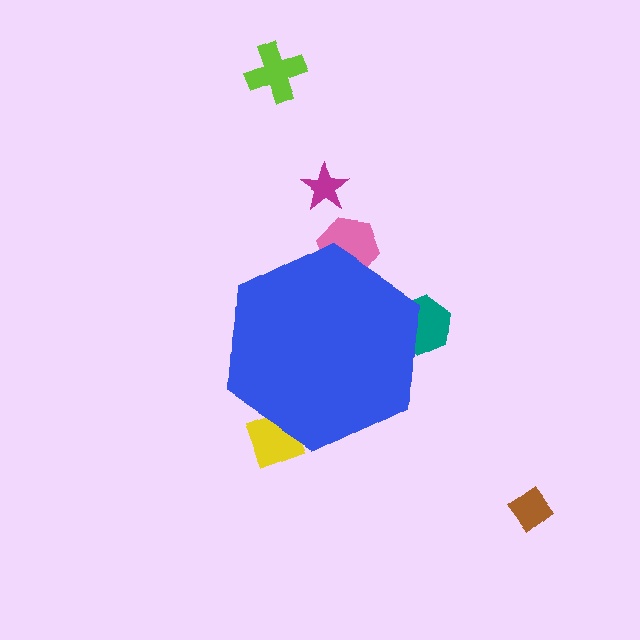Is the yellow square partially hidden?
Yes, the yellow square is partially hidden behind the blue hexagon.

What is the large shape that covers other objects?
A blue hexagon.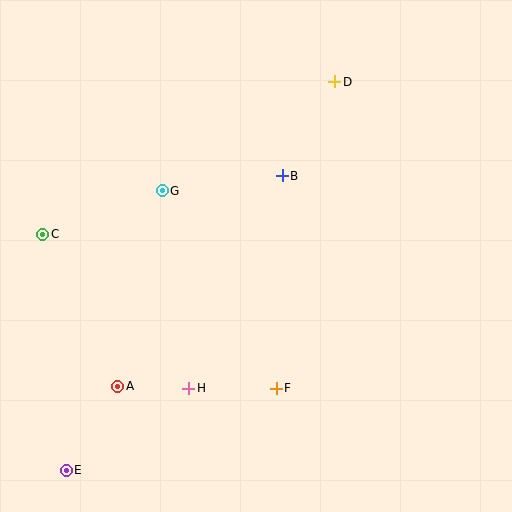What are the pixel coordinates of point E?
Point E is at (66, 470).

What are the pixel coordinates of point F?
Point F is at (276, 388).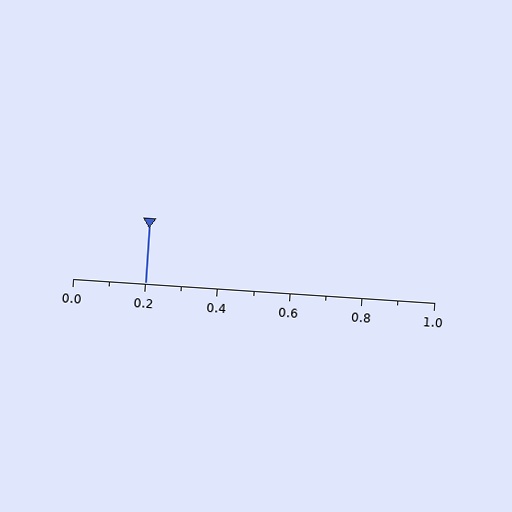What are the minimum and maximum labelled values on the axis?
The axis runs from 0.0 to 1.0.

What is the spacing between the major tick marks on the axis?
The major ticks are spaced 0.2 apart.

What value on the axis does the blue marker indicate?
The marker indicates approximately 0.2.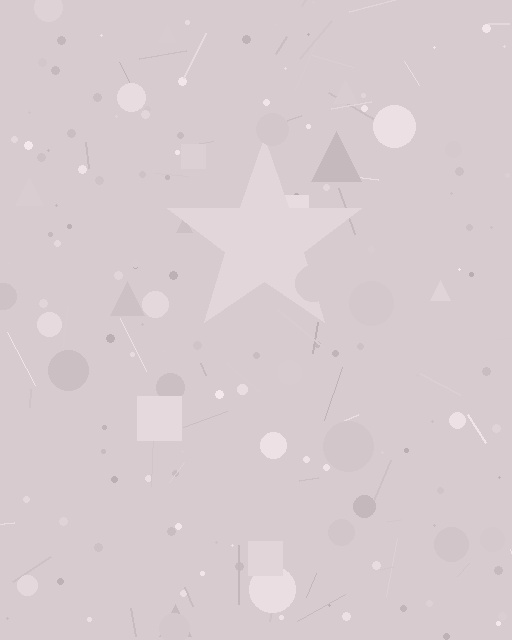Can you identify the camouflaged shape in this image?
The camouflaged shape is a star.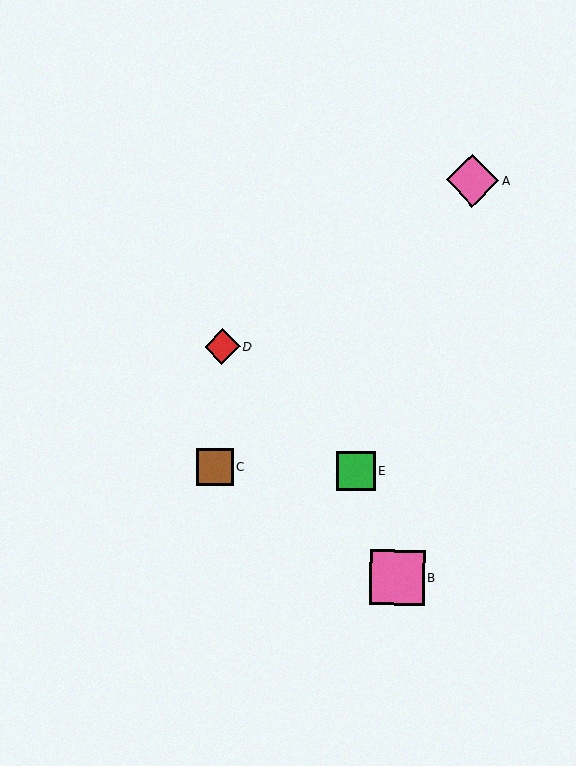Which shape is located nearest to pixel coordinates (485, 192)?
The pink diamond (labeled A) at (472, 180) is nearest to that location.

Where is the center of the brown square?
The center of the brown square is at (215, 467).